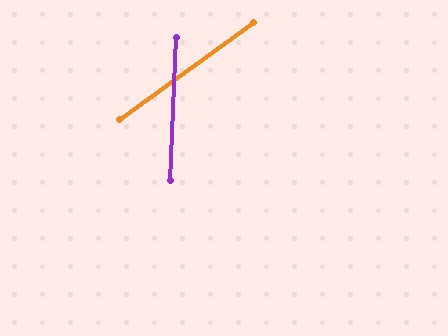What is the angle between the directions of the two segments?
Approximately 52 degrees.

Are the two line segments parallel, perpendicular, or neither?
Neither parallel nor perpendicular — they differ by about 52°.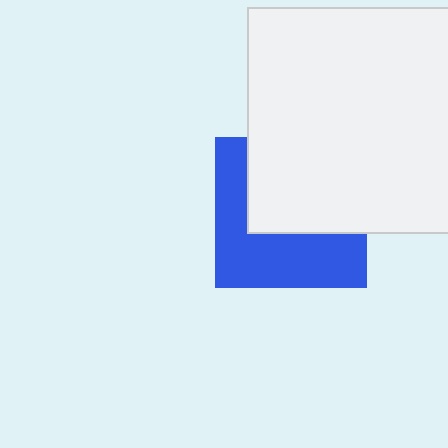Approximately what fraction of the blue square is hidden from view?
Roughly 51% of the blue square is hidden behind the white square.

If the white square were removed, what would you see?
You would see the complete blue square.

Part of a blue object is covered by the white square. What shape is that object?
It is a square.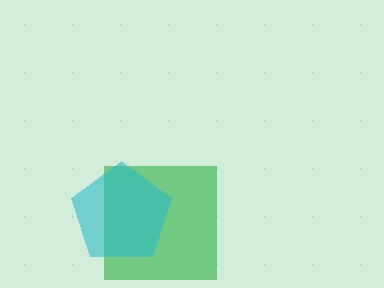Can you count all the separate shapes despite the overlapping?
Yes, there are 2 separate shapes.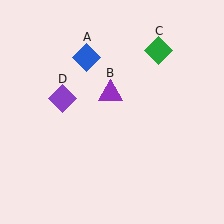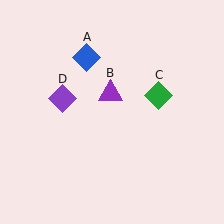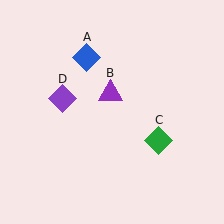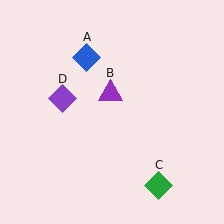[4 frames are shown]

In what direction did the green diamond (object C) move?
The green diamond (object C) moved down.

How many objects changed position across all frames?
1 object changed position: green diamond (object C).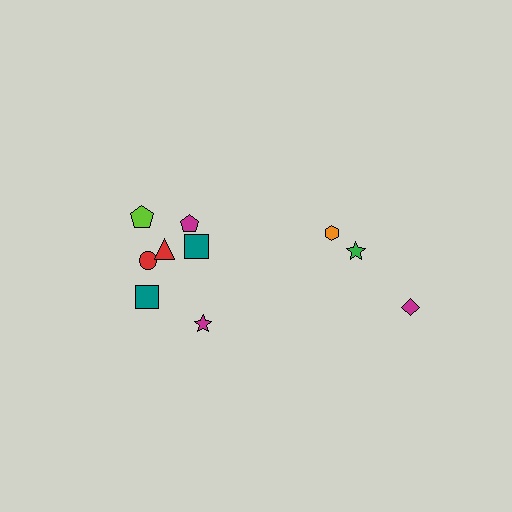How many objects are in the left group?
There are 7 objects.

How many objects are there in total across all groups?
There are 10 objects.